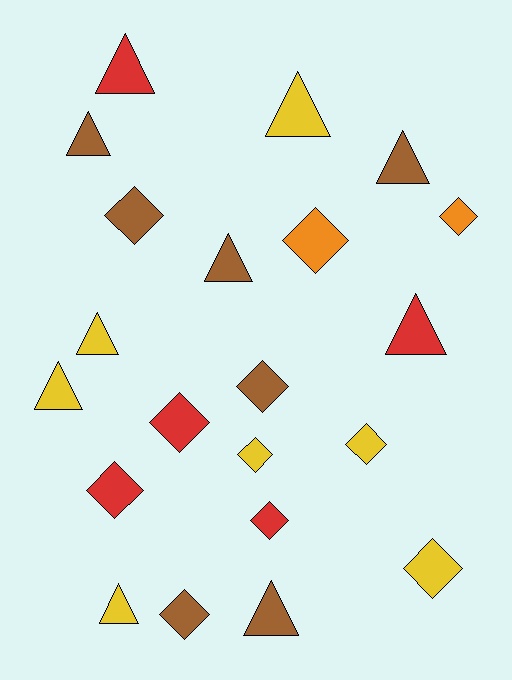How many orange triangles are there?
There are no orange triangles.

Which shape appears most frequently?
Diamond, with 11 objects.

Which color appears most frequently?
Brown, with 7 objects.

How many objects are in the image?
There are 21 objects.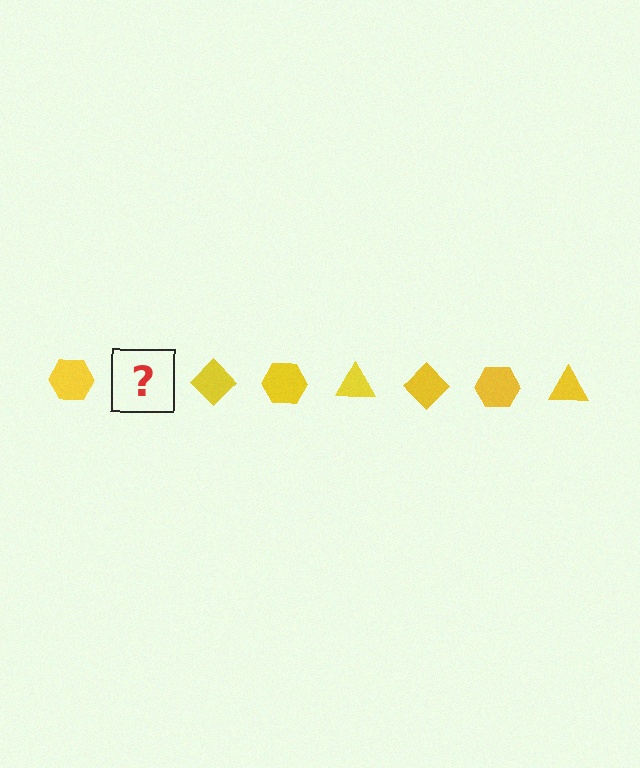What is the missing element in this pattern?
The missing element is a yellow triangle.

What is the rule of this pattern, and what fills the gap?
The rule is that the pattern cycles through hexagon, triangle, diamond shapes in yellow. The gap should be filled with a yellow triangle.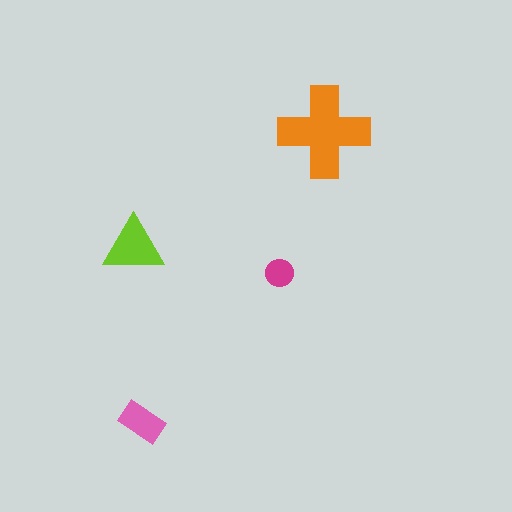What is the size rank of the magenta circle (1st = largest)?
4th.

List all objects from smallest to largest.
The magenta circle, the pink rectangle, the lime triangle, the orange cross.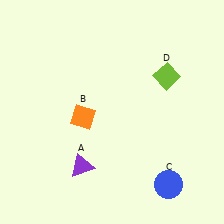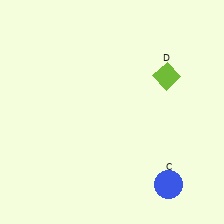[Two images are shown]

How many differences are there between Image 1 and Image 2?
There are 2 differences between the two images.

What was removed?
The orange diamond (B), the purple triangle (A) were removed in Image 2.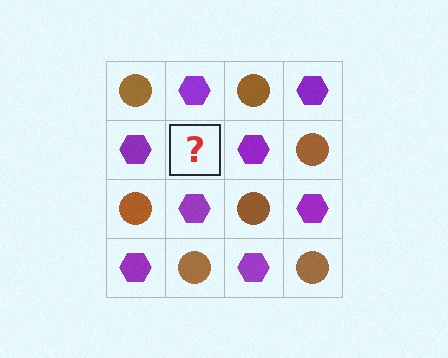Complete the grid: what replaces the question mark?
The question mark should be replaced with a brown circle.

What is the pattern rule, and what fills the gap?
The rule is that it alternates brown circle and purple hexagon in a checkerboard pattern. The gap should be filled with a brown circle.